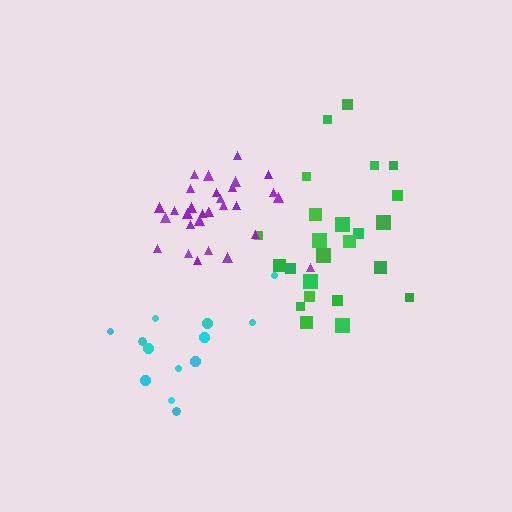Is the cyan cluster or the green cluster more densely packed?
Cyan.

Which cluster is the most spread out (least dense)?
Green.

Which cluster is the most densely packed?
Purple.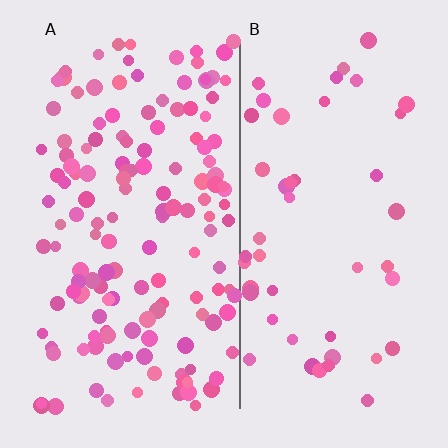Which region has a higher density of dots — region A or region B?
A (the left).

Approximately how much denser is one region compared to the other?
Approximately 3.0× — region A over region B.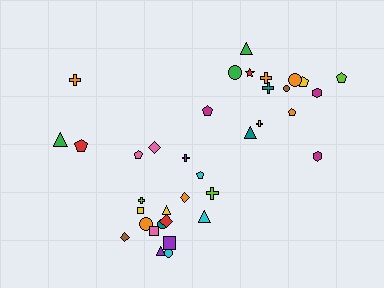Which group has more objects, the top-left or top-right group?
The top-right group.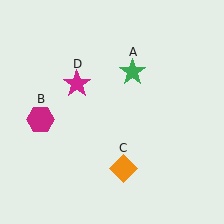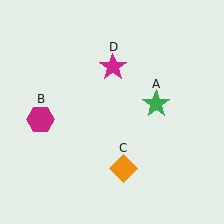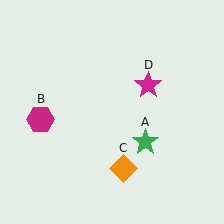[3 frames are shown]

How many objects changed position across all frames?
2 objects changed position: green star (object A), magenta star (object D).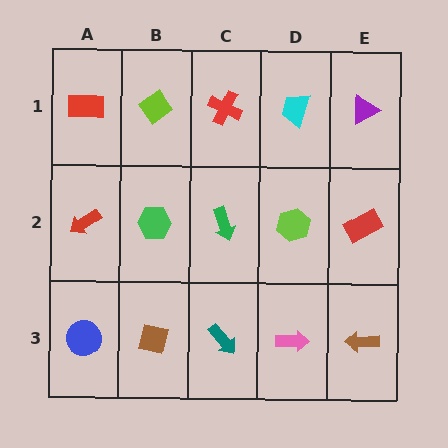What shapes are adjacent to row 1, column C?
A green arrow (row 2, column C), a lime diamond (row 1, column B), a cyan trapezoid (row 1, column D).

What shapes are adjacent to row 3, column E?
A red rectangle (row 2, column E), a pink arrow (row 3, column D).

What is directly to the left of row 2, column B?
A red arrow.